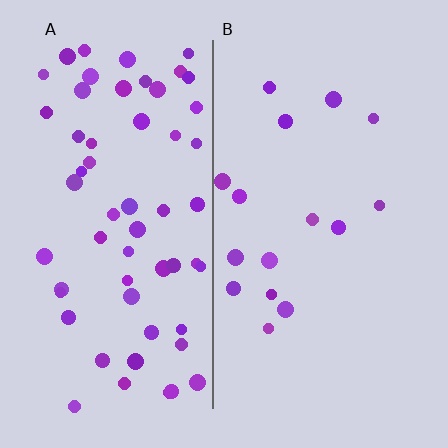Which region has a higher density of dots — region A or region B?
A (the left).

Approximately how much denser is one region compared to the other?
Approximately 3.7× — region A over region B.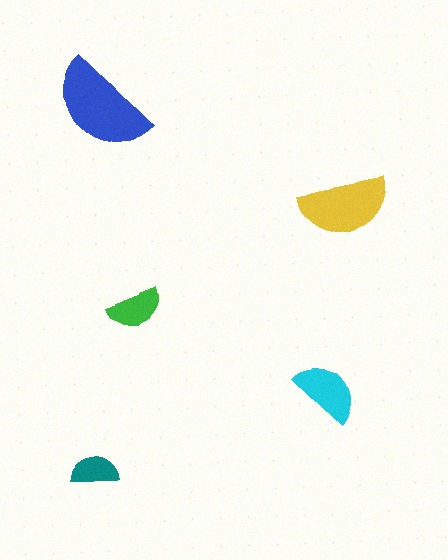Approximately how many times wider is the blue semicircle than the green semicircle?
About 2 times wider.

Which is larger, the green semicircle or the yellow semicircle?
The yellow one.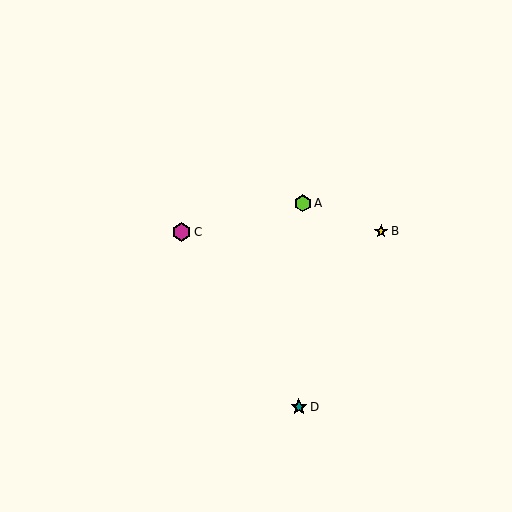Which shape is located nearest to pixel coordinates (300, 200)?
The lime hexagon (labeled A) at (303, 203) is nearest to that location.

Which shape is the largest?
The magenta hexagon (labeled C) is the largest.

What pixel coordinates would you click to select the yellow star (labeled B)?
Click at (381, 231) to select the yellow star B.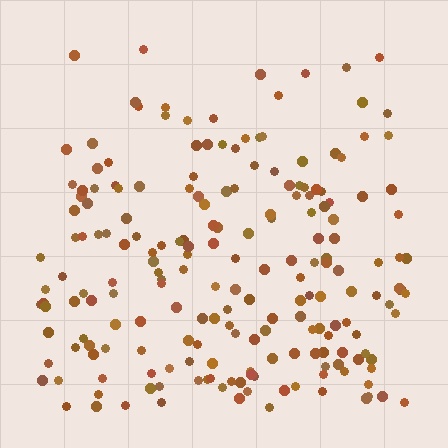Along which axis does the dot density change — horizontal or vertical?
Vertical.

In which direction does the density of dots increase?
From top to bottom, with the bottom side densest.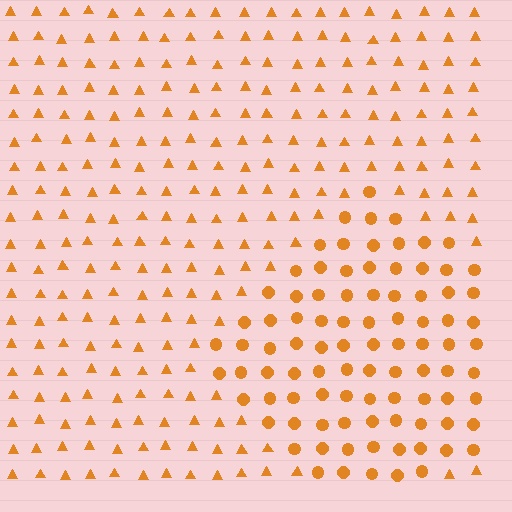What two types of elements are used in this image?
The image uses circles inside the diamond region and triangles outside it.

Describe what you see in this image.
The image is filled with small orange elements arranged in a uniform grid. A diamond-shaped region contains circles, while the surrounding area contains triangles. The boundary is defined purely by the change in element shape.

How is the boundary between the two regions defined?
The boundary is defined by a change in element shape: circles inside vs. triangles outside. All elements share the same color and spacing.